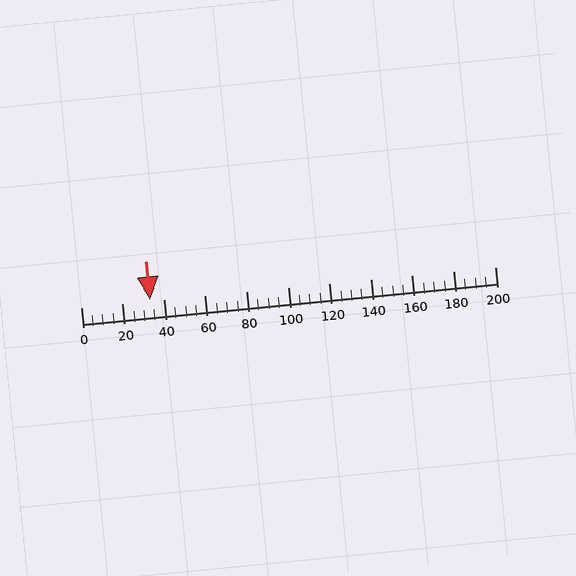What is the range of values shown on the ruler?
The ruler shows values from 0 to 200.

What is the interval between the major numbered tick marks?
The major tick marks are spaced 20 units apart.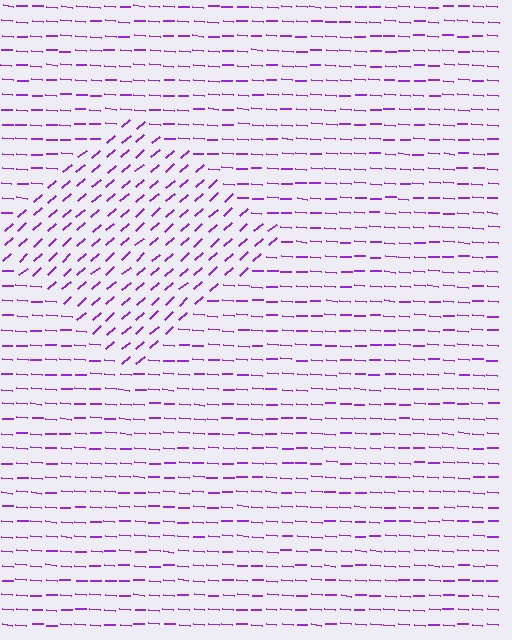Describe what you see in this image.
The image is filled with small purple line segments. A diamond region in the image has lines oriented differently from the surrounding lines, creating a visible texture boundary.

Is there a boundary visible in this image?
Yes, there is a texture boundary formed by a change in line orientation.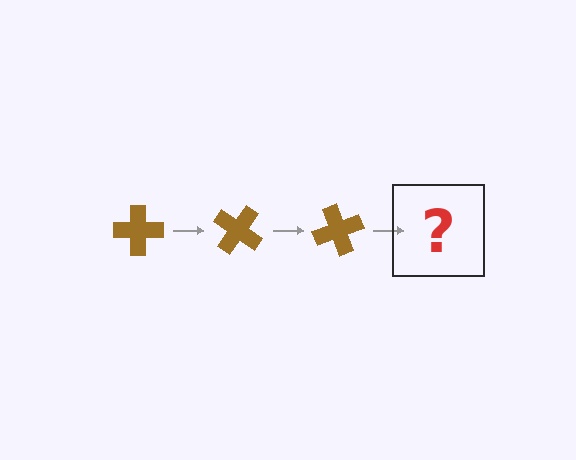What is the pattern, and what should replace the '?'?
The pattern is that the cross rotates 35 degrees each step. The '?' should be a brown cross rotated 105 degrees.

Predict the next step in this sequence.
The next step is a brown cross rotated 105 degrees.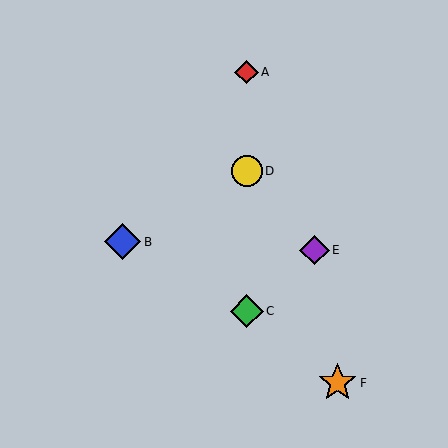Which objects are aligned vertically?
Objects A, C, D are aligned vertically.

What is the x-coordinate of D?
Object D is at x≈247.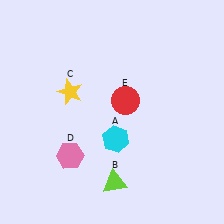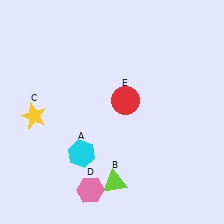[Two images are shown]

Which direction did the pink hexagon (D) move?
The pink hexagon (D) moved down.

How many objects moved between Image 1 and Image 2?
3 objects moved between the two images.